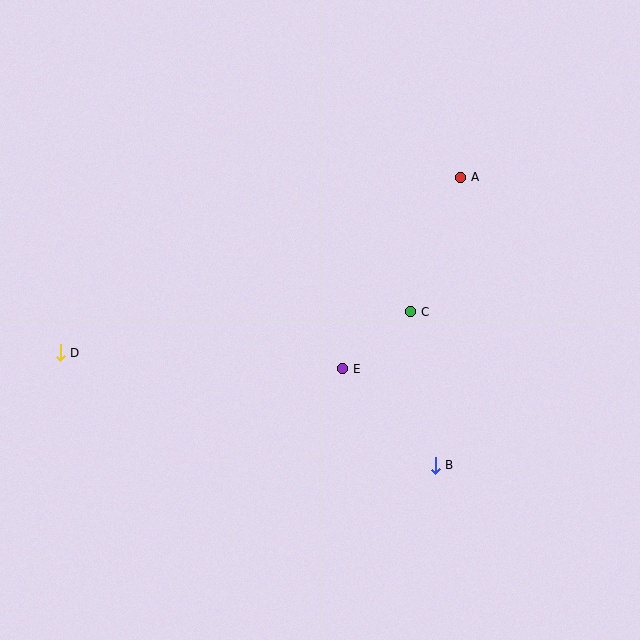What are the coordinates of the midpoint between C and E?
The midpoint between C and E is at (377, 340).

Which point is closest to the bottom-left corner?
Point D is closest to the bottom-left corner.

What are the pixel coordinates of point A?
Point A is at (461, 177).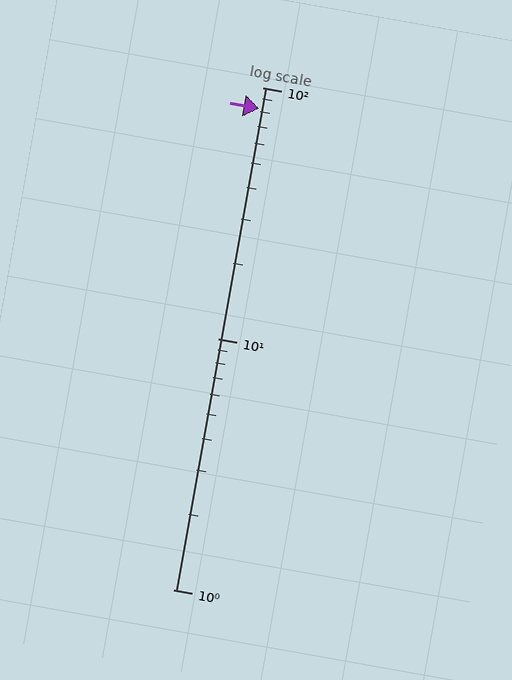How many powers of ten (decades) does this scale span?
The scale spans 2 decades, from 1 to 100.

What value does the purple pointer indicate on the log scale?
The pointer indicates approximately 82.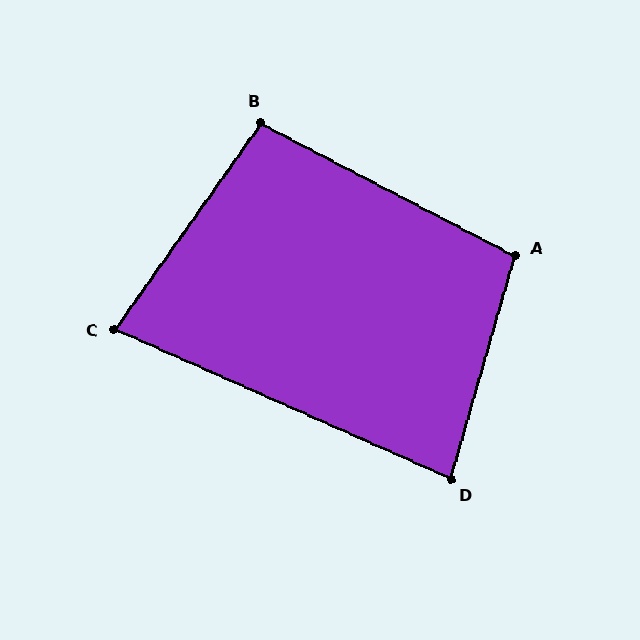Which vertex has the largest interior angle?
A, at approximately 101 degrees.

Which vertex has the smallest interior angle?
C, at approximately 79 degrees.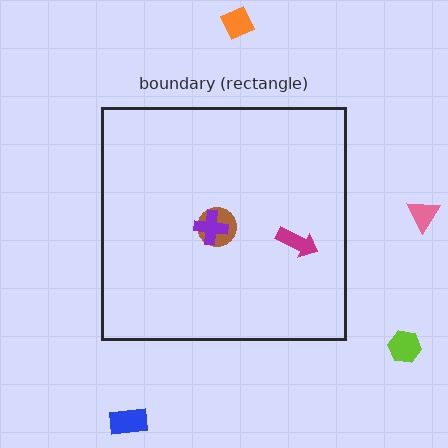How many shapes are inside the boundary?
3 inside, 4 outside.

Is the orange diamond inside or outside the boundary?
Outside.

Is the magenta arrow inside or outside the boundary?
Inside.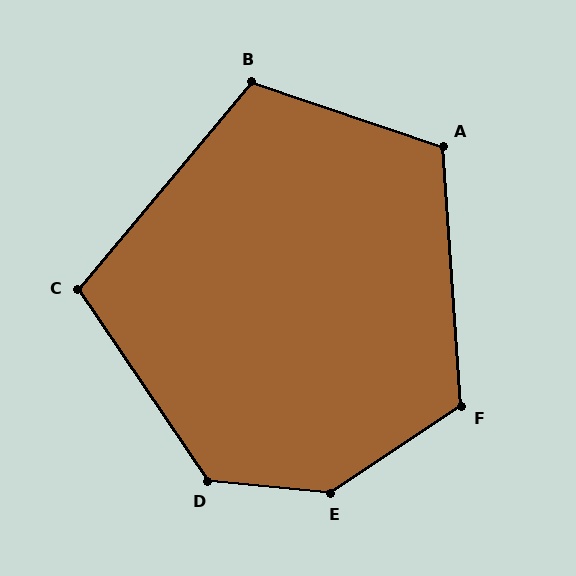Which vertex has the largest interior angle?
E, at approximately 141 degrees.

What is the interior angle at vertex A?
Approximately 113 degrees (obtuse).